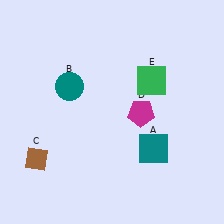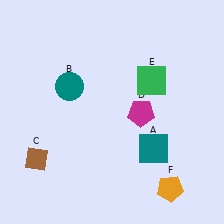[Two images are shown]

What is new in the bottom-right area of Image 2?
An orange pentagon (F) was added in the bottom-right area of Image 2.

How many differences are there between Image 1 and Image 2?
There is 1 difference between the two images.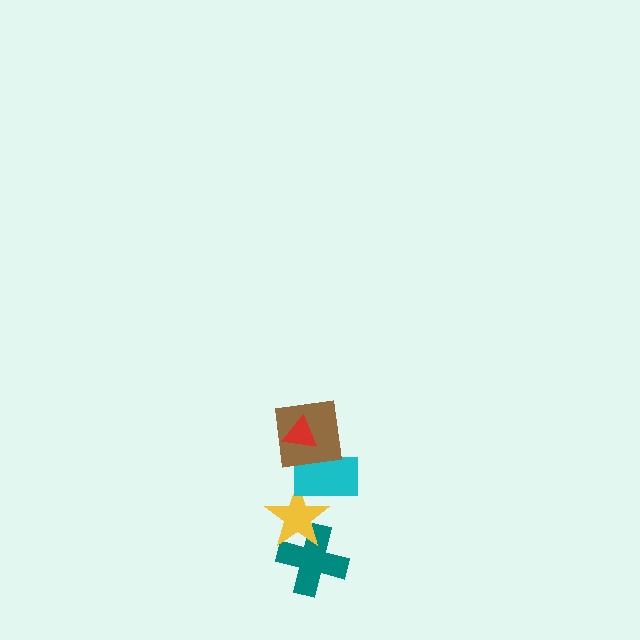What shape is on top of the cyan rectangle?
The brown square is on top of the cyan rectangle.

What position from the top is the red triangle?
The red triangle is 1st from the top.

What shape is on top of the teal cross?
The yellow star is on top of the teal cross.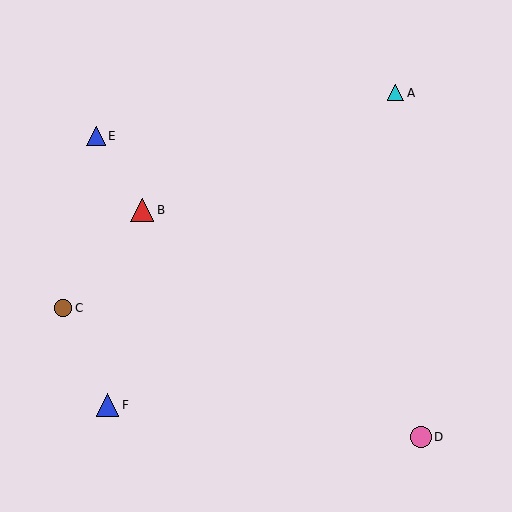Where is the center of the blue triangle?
The center of the blue triangle is at (108, 405).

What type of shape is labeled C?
Shape C is a brown circle.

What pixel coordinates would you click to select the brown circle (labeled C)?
Click at (63, 308) to select the brown circle C.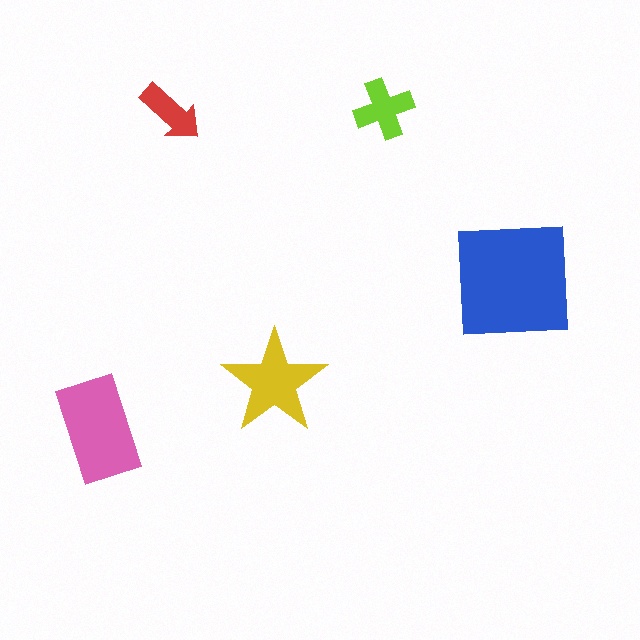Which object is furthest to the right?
The blue square is rightmost.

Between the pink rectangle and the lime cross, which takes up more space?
The pink rectangle.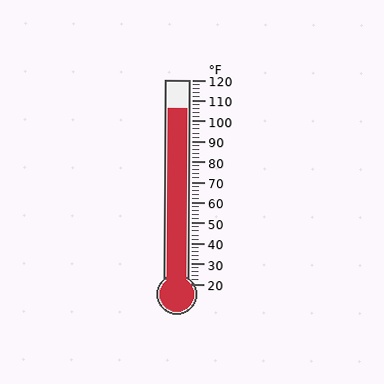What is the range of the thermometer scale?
The thermometer scale ranges from 20°F to 120°F.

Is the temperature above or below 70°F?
The temperature is above 70°F.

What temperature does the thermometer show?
The thermometer shows approximately 106°F.